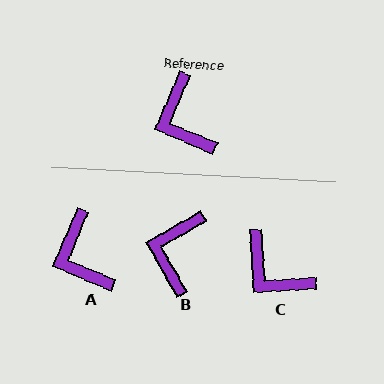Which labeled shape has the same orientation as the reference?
A.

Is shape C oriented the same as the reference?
No, it is off by about 27 degrees.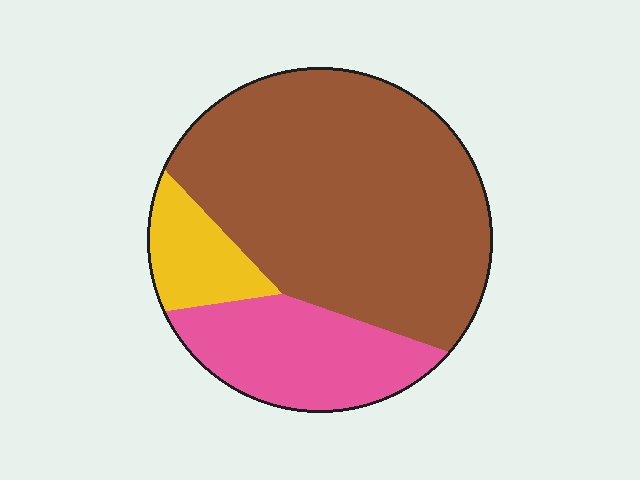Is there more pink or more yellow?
Pink.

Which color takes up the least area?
Yellow, at roughly 10%.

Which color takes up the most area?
Brown, at roughly 65%.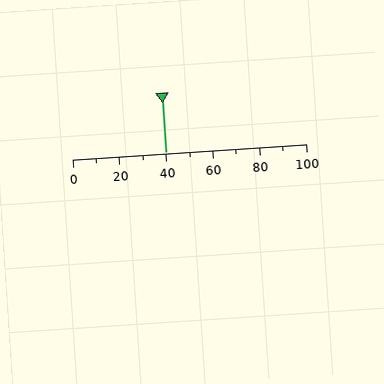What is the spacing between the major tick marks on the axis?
The major ticks are spaced 20 apart.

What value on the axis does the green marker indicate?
The marker indicates approximately 40.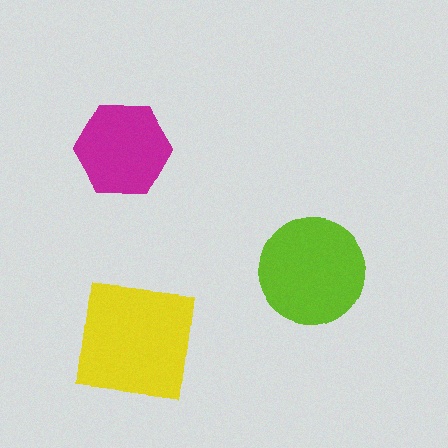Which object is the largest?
The yellow square.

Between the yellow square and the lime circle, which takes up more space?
The yellow square.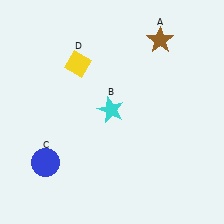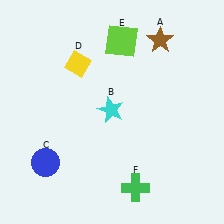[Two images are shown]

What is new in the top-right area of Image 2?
A lime square (E) was added in the top-right area of Image 2.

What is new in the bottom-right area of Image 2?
A green cross (F) was added in the bottom-right area of Image 2.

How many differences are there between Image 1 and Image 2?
There are 2 differences between the two images.